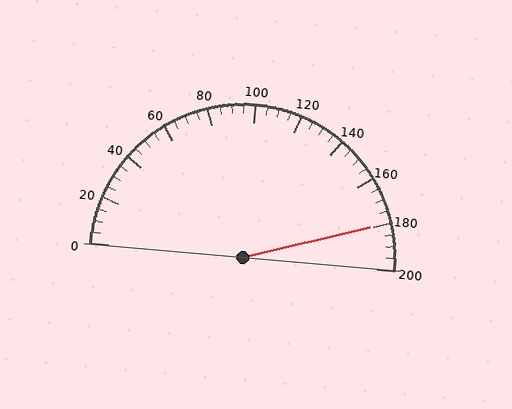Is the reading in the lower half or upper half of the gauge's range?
The reading is in the upper half of the range (0 to 200).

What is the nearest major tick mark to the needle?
The nearest major tick mark is 180.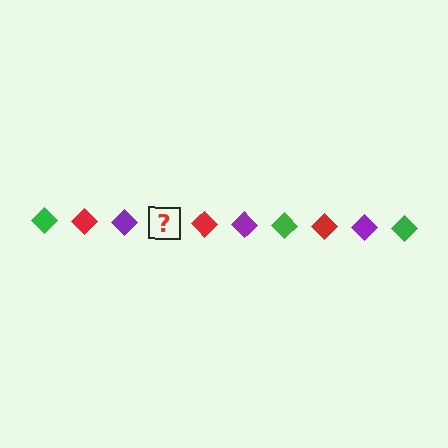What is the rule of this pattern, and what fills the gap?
The rule is that the pattern cycles through green, red, purple diamonds. The gap should be filled with a green diamond.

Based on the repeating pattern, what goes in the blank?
The blank should be a green diamond.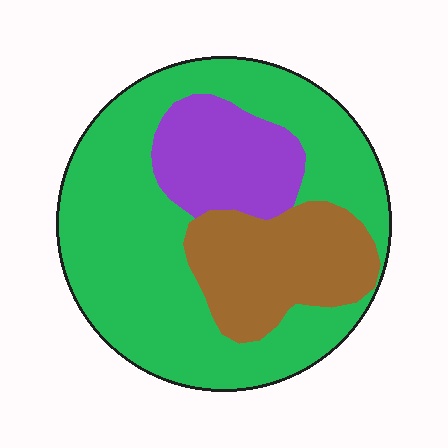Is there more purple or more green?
Green.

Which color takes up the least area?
Purple, at roughly 15%.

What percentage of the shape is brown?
Brown takes up about one fifth (1/5) of the shape.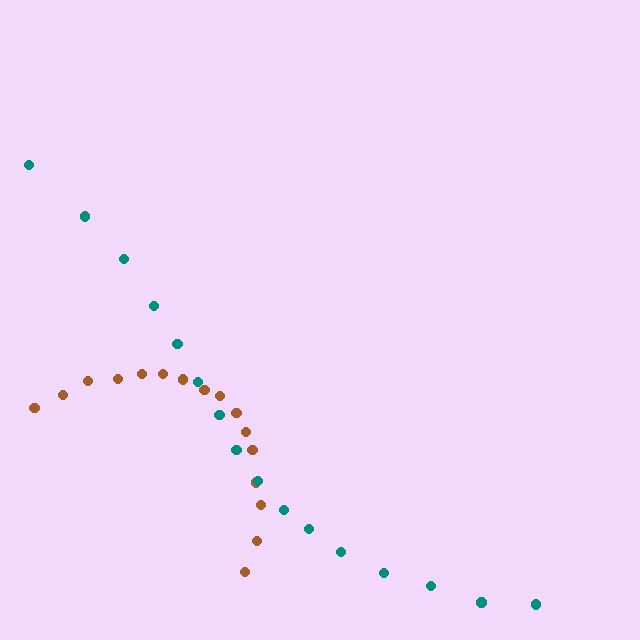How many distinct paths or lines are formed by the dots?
There are 2 distinct paths.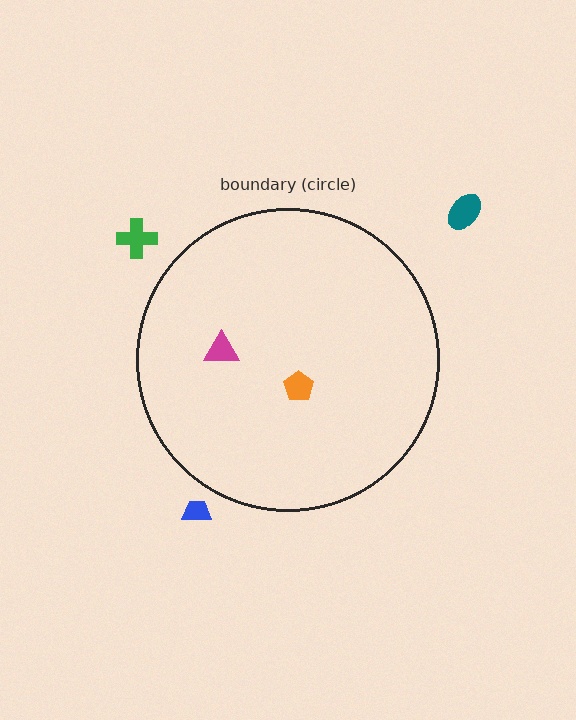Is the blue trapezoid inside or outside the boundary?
Outside.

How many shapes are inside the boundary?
2 inside, 3 outside.